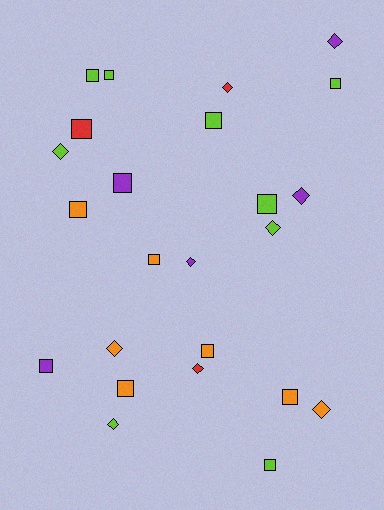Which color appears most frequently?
Lime, with 9 objects.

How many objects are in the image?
There are 24 objects.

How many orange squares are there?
There are 5 orange squares.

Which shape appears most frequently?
Square, with 14 objects.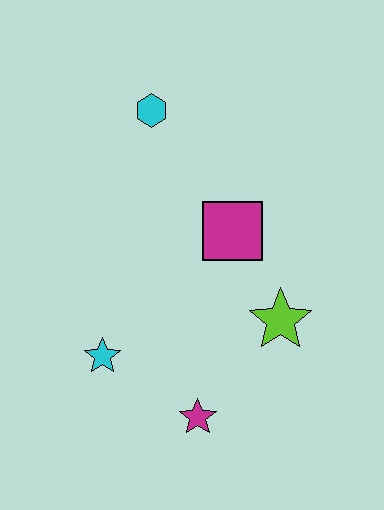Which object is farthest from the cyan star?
The cyan hexagon is farthest from the cyan star.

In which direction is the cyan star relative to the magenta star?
The cyan star is to the left of the magenta star.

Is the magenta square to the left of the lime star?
Yes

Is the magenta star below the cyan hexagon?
Yes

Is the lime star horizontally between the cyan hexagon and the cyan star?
No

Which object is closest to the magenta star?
The cyan star is closest to the magenta star.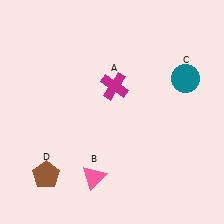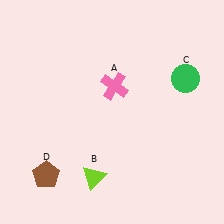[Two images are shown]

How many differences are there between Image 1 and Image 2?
There are 3 differences between the two images.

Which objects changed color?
A changed from magenta to pink. B changed from pink to lime. C changed from teal to green.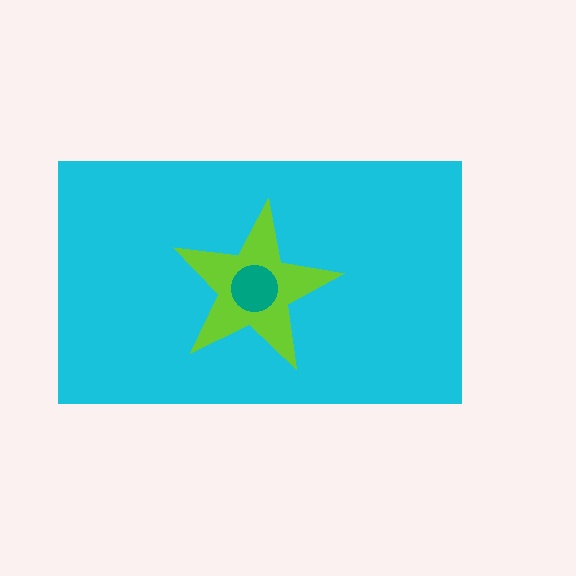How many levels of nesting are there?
3.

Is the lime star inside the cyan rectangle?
Yes.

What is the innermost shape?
The teal circle.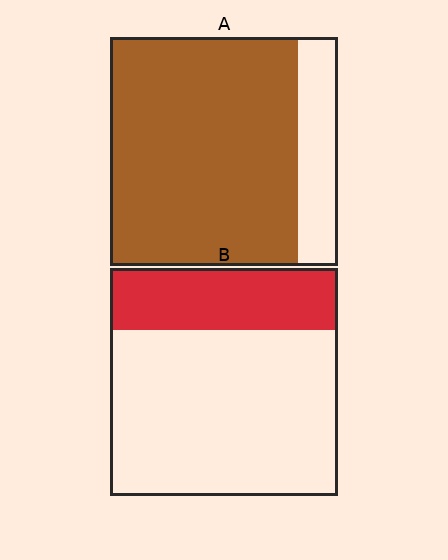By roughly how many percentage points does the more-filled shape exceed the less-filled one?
By roughly 55 percentage points (A over B).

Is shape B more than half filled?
No.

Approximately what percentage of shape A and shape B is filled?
A is approximately 80% and B is approximately 25%.